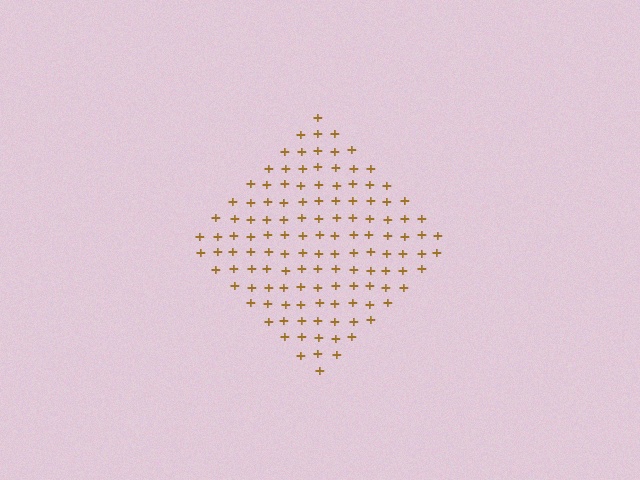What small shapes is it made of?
It is made of small plus signs.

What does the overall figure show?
The overall figure shows a diamond.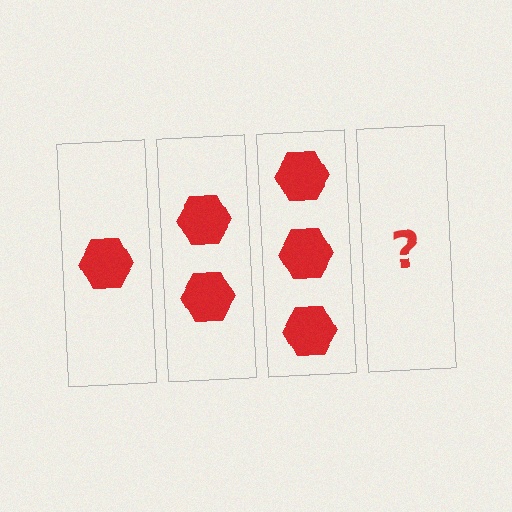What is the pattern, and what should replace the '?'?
The pattern is that each step adds one more hexagon. The '?' should be 4 hexagons.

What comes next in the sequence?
The next element should be 4 hexagons.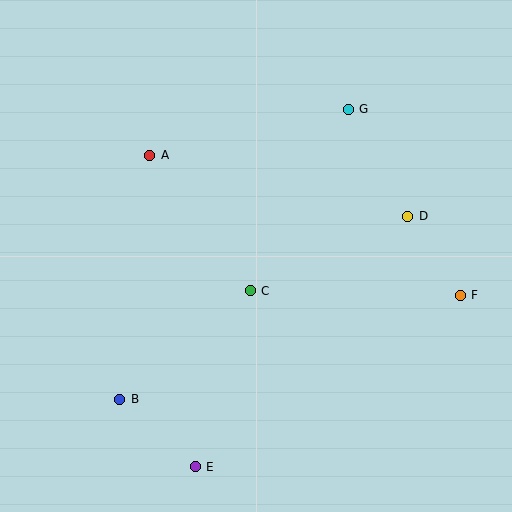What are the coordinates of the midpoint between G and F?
The midpoint between G and F is at (404, 202).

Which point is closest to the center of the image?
Point C at (250, 291) is closest to the center.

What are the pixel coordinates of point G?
Point G is at (348, 109).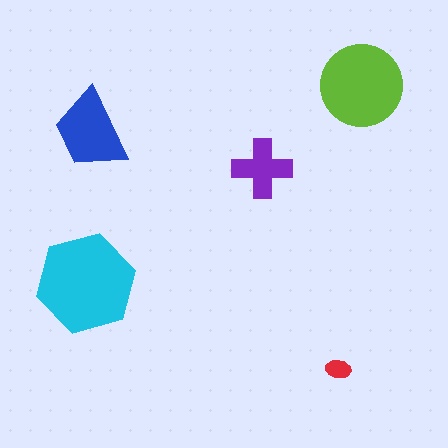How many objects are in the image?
There are 5 objects in the image.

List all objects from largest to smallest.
The cyan hexagon, the lime circle, the blue trapezoid, the purple cross, the red ellipse.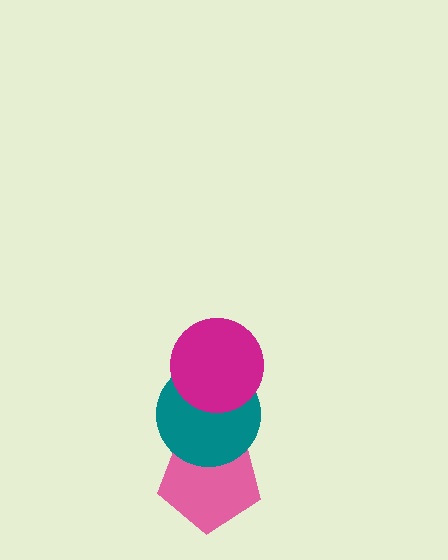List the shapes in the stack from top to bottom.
From top to bottom: the magenta circle, the teal circle, the pink pentagon.